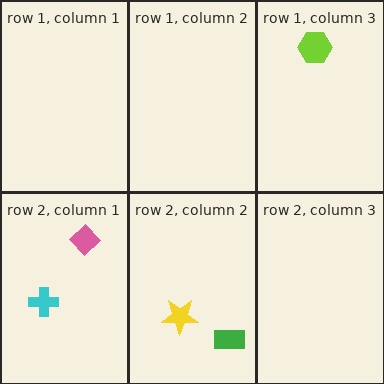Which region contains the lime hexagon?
The row 1, column 3 region.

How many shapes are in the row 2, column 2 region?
2.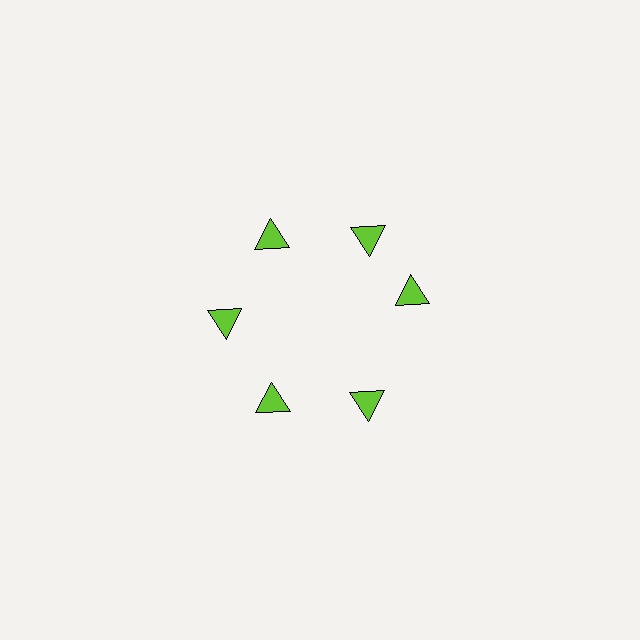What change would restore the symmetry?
The symmetry would be restored by rotating it back into even spacing with its neighbors so that all 6 triangles sit at equal angles and equal distance from the center.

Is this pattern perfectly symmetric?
No. The 6 lime triangles are arranged in a ring, but one element near the 3 o'clock position is rotated out of alignment along the ring, breaking the 6-fold rotational symmetry.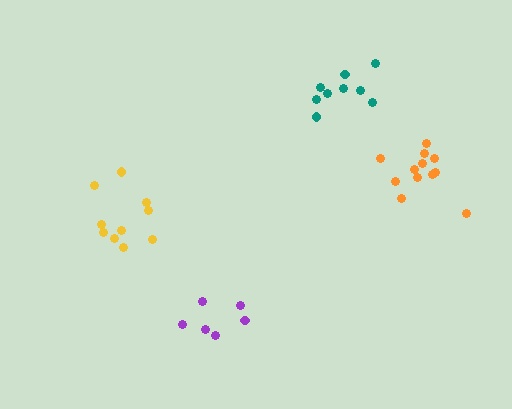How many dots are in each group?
Group 1: 12 dots, Group 2: 6 dots, Group 3: 10 dots, Group 4: 9 dots (37 total).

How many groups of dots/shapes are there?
There are 4 groups.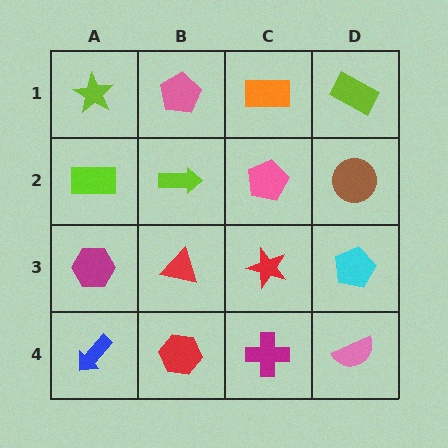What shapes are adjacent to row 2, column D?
A lime rectangle (row 1, column D), a cyan pentagon (row 3, column D), a pink pentagon (row 2, column C).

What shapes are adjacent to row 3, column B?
A lime arrow (row 2, column B), a red hexagon (row 4, column B), a magenta hexagon (row 3, column A), a red star (row 3, column C).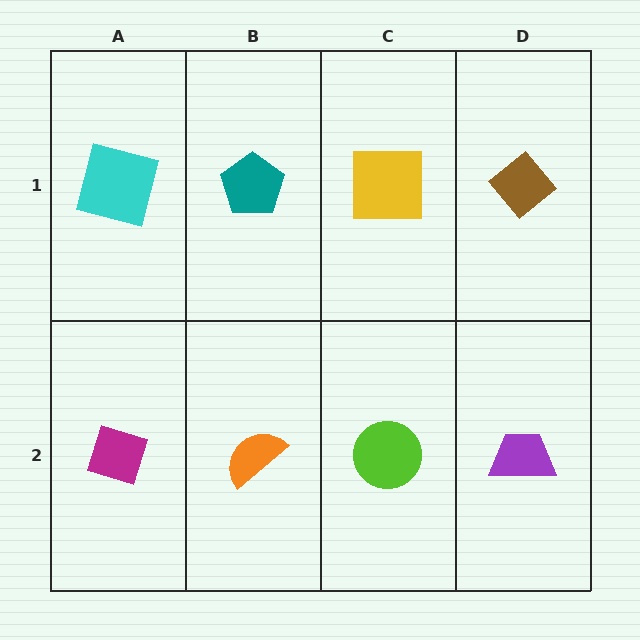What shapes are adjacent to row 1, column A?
A magenta diamond (row 2, column A), a teal pentagon (row 1, column B).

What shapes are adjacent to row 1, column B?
An orange semicircle (row 2, column B), a cyan square (row 1, column A), a yellow square (row 1, column C).